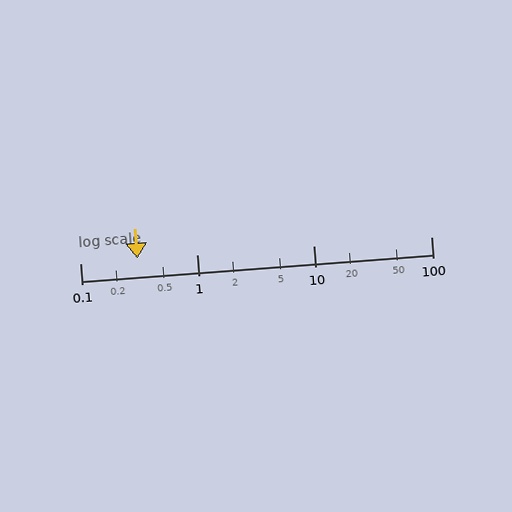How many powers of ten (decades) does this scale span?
The scale spans 3 decades, from 0.1 to 100.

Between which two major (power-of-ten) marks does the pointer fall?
The pointer is between 0.1 and 1.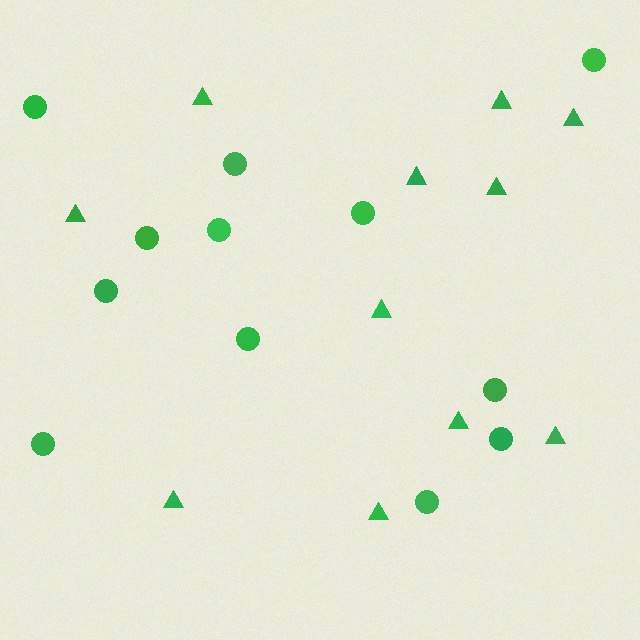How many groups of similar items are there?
There are 2 groups: one group of triangles (11) and one group of circles (12).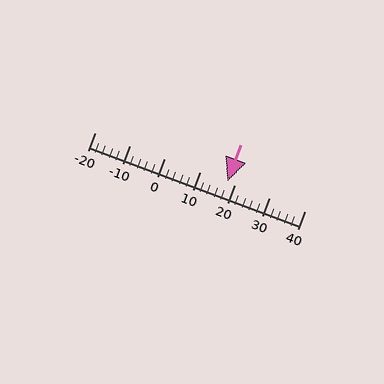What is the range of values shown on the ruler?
The ruler shows values from -20 to 40.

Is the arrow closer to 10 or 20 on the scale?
The arrow is closer to 20.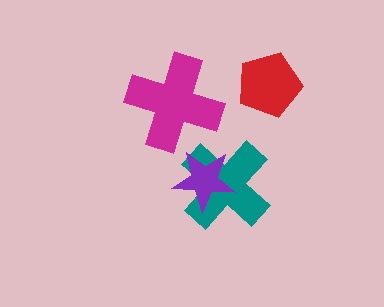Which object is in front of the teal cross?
The purple star is in front of the teal cross.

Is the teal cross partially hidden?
Yes, it is partially covered by another shape.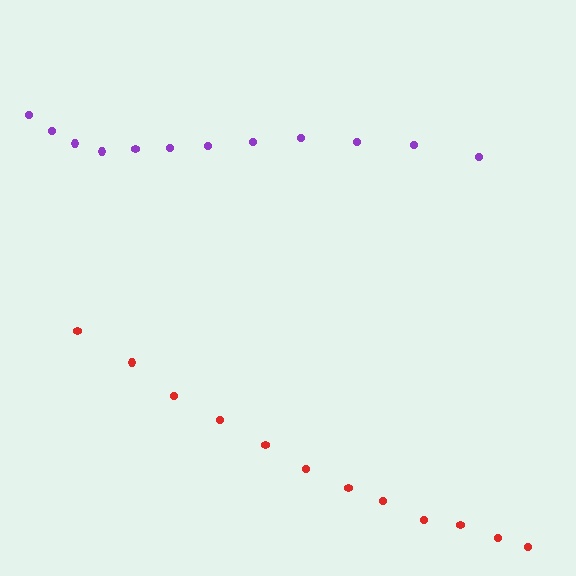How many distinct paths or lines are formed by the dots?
There are 2 distinct paths.